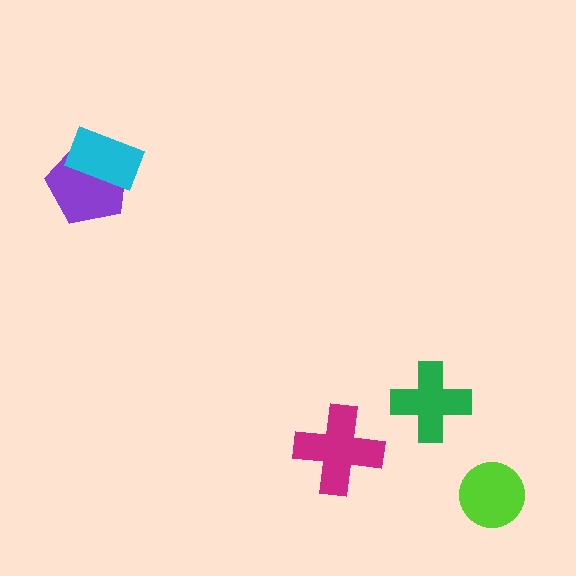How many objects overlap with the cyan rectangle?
1 object overlaps with the cyan rectangle.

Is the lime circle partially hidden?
No, no other shape covers it.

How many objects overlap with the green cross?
0 objects overlap with the green cross.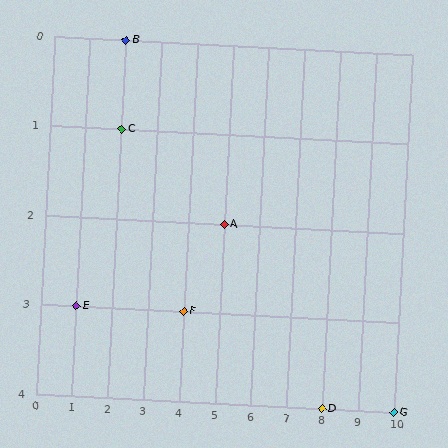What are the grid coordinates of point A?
Point A is at grid coordinates (5, 2).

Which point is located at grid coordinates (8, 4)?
Point D is at (8, 4).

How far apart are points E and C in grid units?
Points E and C are 1 column and 2 rows apart (about 2.2 grid units diagonally).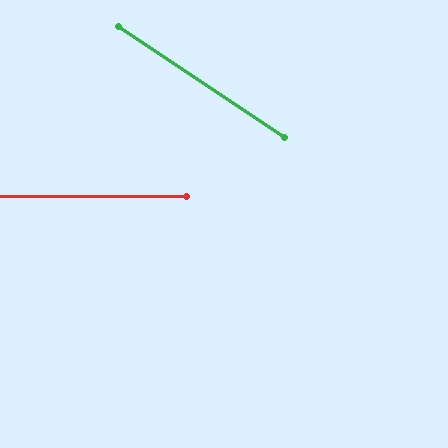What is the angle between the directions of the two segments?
Approximately 34 degrees.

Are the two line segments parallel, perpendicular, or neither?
Neither parallel nor perpendicular — they differ by about 34°.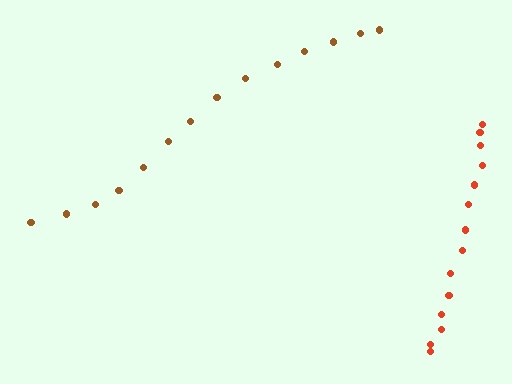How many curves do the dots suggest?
There are 2 distinct paths.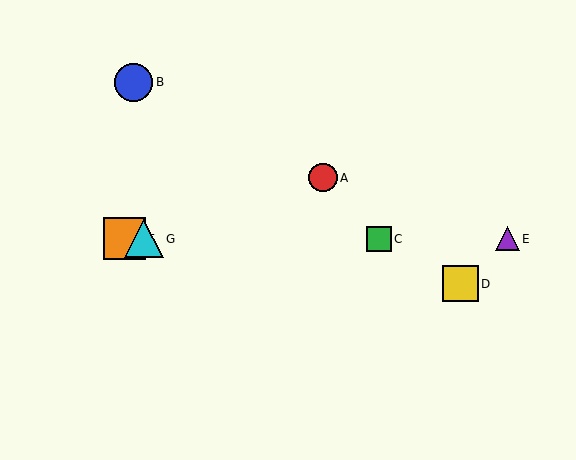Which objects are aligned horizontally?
Objects C, E, F, G are aligned horizontally.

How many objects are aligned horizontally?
4 objects (C, E, F, G) are aligned horizontally.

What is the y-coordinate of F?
Object F is at y≈239.